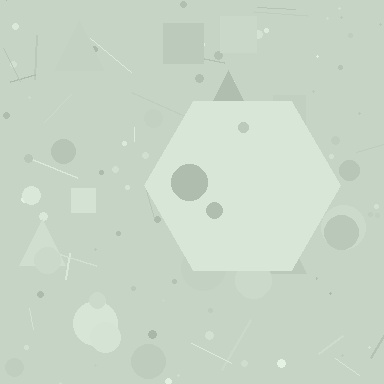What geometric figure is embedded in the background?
A hexagon is embedded in the background.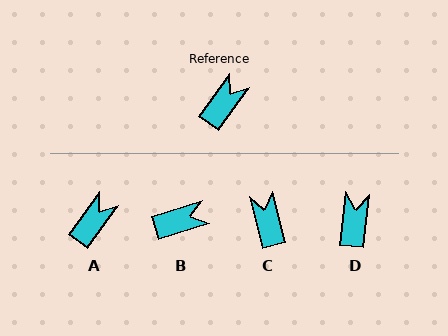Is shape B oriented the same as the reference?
No, it is off by about 37 degrees.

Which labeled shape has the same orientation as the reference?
A.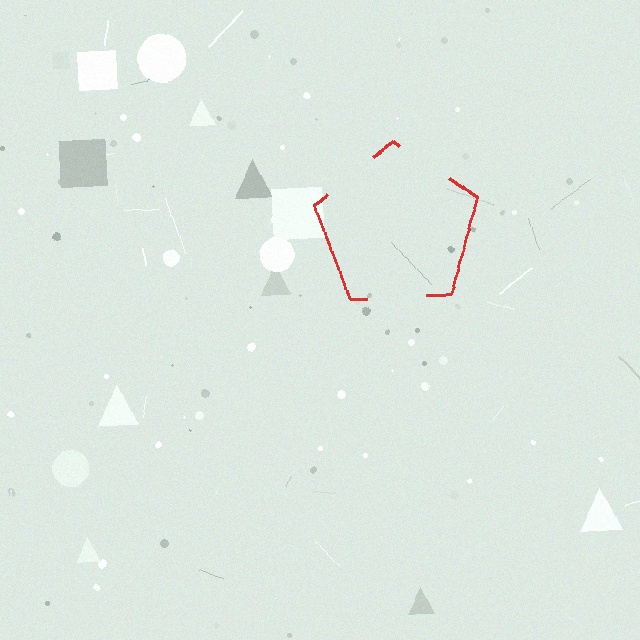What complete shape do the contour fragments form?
The contour fragments form a pentagon.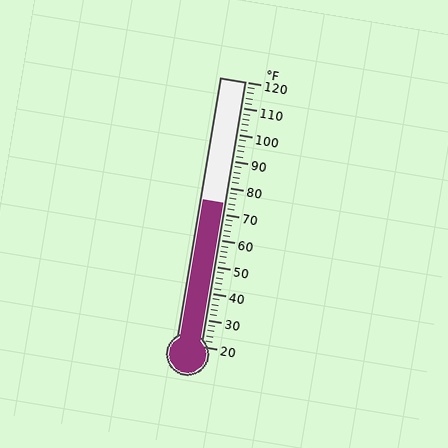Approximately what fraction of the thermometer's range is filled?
The thermometer is filled to approximately 55% of its range.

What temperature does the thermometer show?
The thermometer shows approximately 74°F.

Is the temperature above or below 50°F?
The temperature is above 50°F.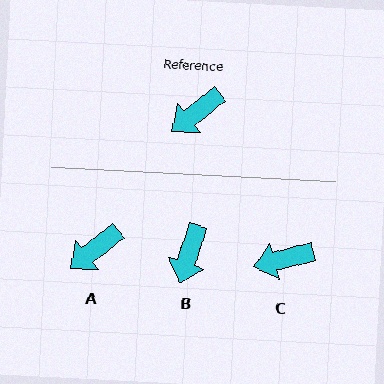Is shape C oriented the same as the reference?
No, it is off by about 24 degrees.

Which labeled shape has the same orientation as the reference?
A.